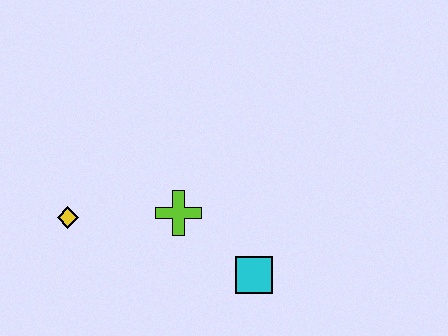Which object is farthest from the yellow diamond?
The cyan square is farthest from the yellow diamond.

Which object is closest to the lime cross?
The cyan square is closest to the lime cross.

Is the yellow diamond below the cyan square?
No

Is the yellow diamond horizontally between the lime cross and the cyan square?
No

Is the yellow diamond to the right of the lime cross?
No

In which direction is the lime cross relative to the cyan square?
The lime cross is to the left of the cyan square.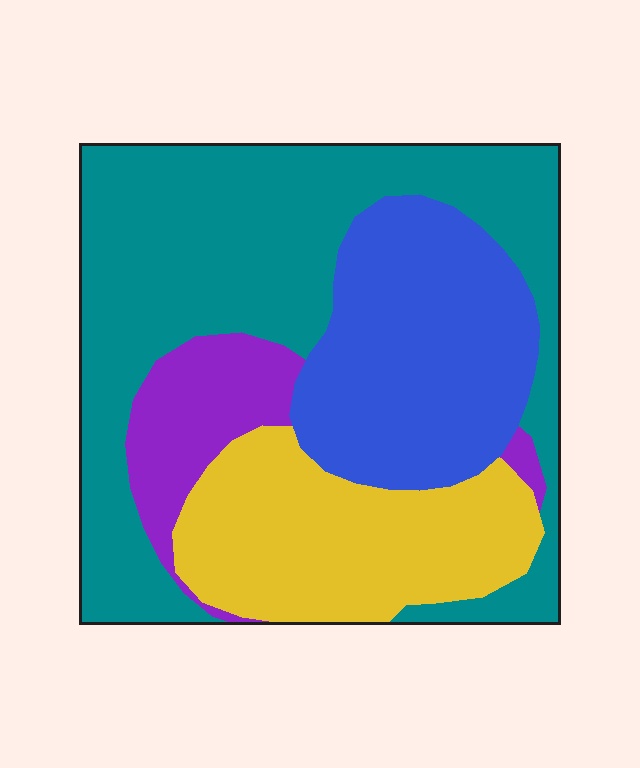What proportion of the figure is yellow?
Yellow takes up about one fifth (1/5) of the figure.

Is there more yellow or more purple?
Yellow.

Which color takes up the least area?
Purple, at roughly 10%.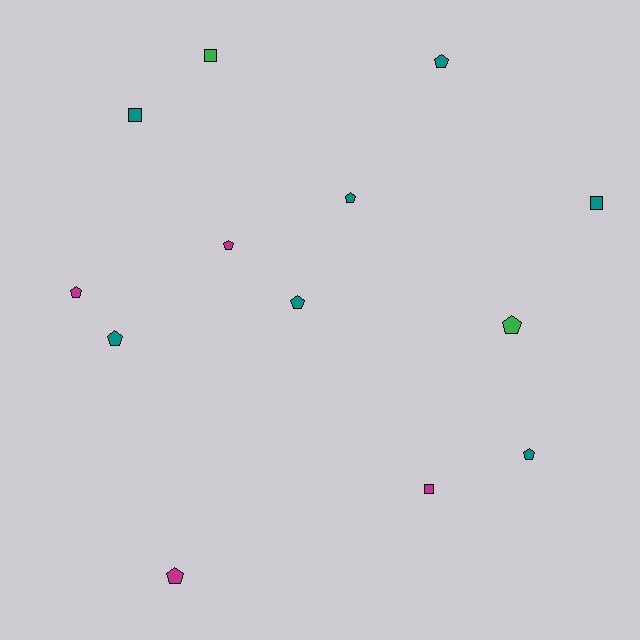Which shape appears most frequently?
Pentagon, with 9 objects.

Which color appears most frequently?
Teal, with 7 objects.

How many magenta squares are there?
There is 1 magenta square.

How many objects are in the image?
There are 13 objects.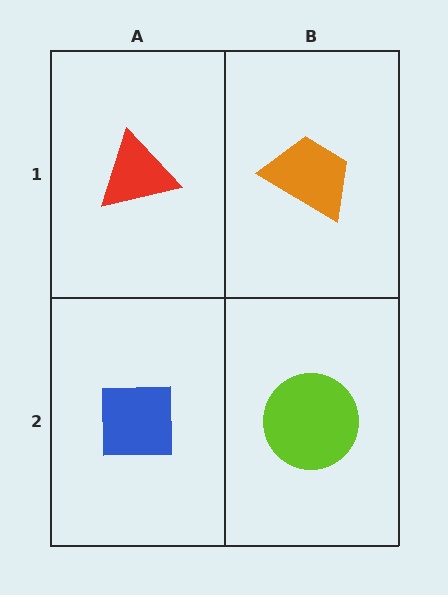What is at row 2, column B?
A lime circle.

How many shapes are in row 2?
2 shapes.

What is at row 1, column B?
An orange trapezoid.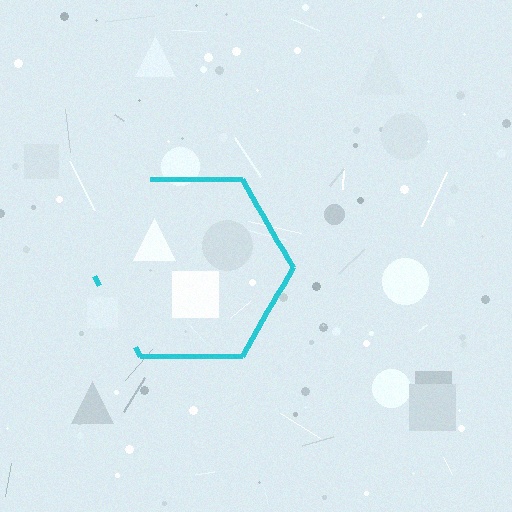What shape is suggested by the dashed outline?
The dashed outline suggests a hexagon.